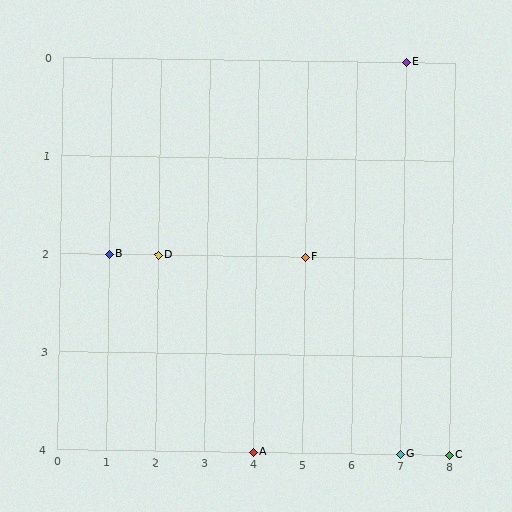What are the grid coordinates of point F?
Point F is at grid coordinates (5, 2).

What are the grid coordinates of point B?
Point B is at grid coordinates (1, 2).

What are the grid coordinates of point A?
Point A is at grid coordinates (4, 4).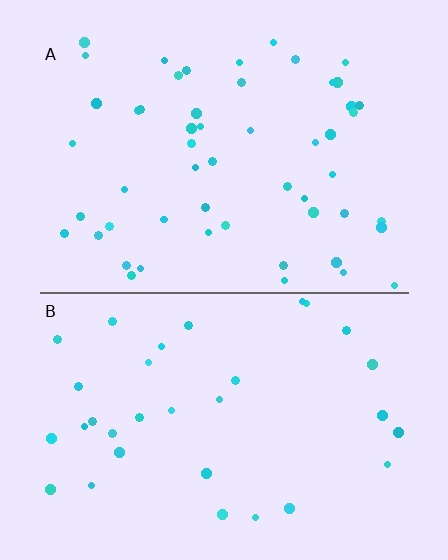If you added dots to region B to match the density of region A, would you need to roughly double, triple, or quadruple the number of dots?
Approximately double.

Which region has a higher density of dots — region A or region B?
A (the top).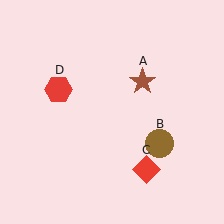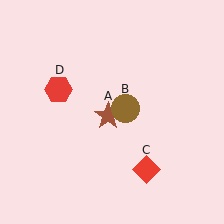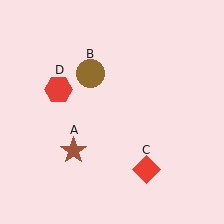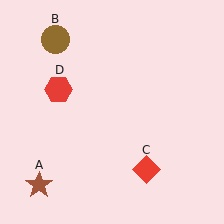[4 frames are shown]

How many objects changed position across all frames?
2 objects changed position: brown star (object A), brown circle (object B).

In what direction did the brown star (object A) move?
The brown star (object A) moved down and to the left.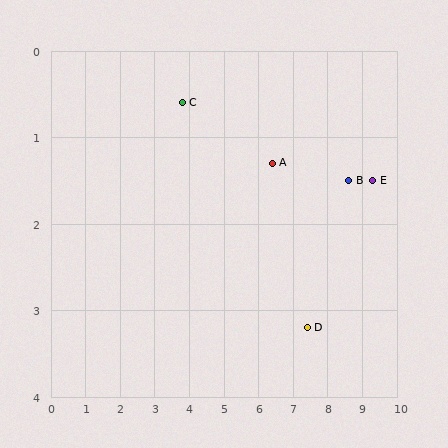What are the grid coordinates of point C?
Point C is at approximately (3.8, 0.6).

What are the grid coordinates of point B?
Point B is at approximately (8.6, 1.5).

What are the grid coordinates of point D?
Point D is at approximately (7.4, 3.2).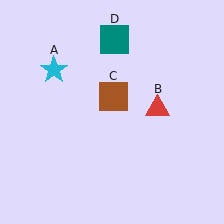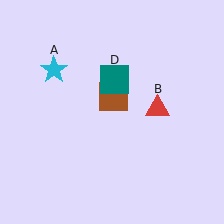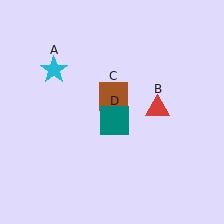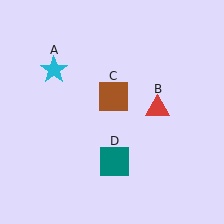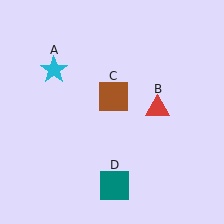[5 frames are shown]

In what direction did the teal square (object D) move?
The teal square (object D) moved down.